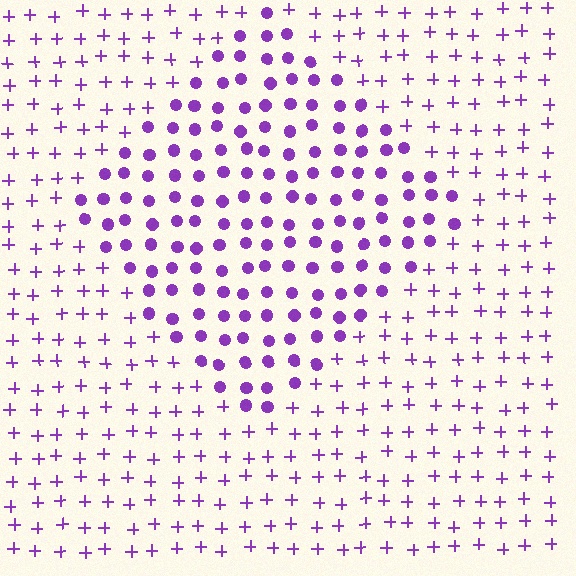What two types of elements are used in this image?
The image uses circles inside the diamond region and plus signs outside it.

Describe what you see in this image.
The image is filled with small purple elements arranged in a uniform grid. A diamond-shaped region contains circles, while the surrounding area contains plus signs. The boundary is defined purely by the change in element shape.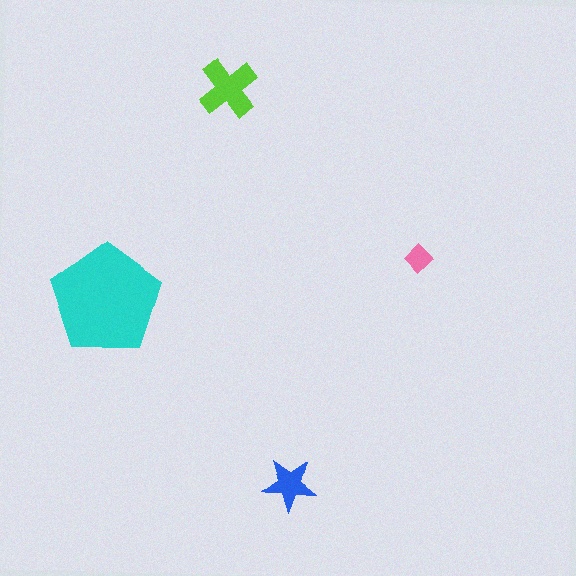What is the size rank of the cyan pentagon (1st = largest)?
1st.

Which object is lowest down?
The blue star is bottommost.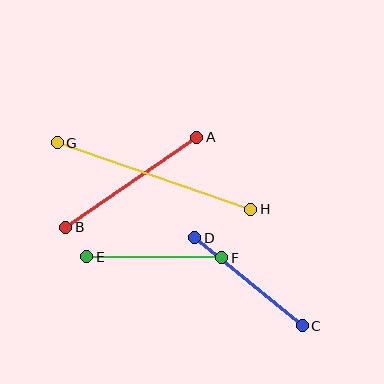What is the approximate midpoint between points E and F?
The midpoint is at approximately (154, 257) pixels.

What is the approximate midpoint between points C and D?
The midpoint is at approximately (248, 282) pixels.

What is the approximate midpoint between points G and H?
The midpoint is at approximately (154, 176) pixels.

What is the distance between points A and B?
The distance is approximately 159 pixels.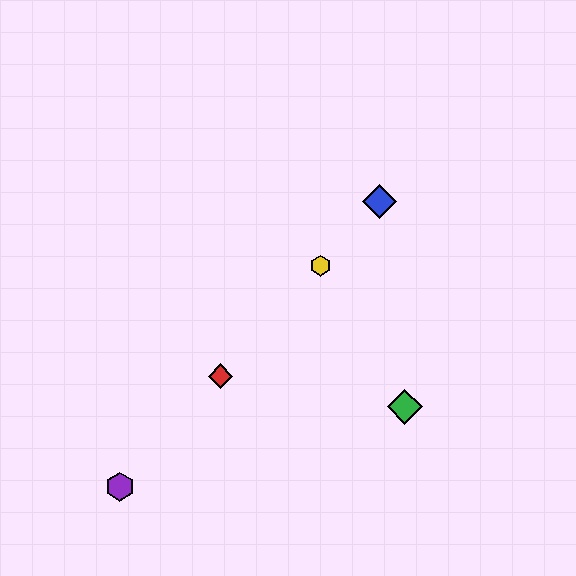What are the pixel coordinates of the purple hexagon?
The purple hexagon is at (120, 487).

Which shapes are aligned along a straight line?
The red diamond, the blue diamond, the yellow hexagon, the purple hexagon are aligned along a straight line.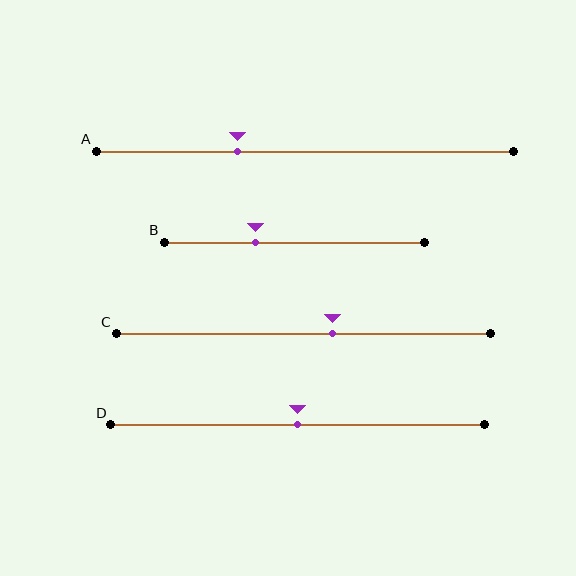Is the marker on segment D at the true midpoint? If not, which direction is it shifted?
Yes, the marker on segment D is at the true midpoint.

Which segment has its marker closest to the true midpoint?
Segment D has its marker closest to the true midpoint.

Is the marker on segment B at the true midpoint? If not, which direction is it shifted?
No, the marker on segment B is shifted to the left by about 15% of the segment length.